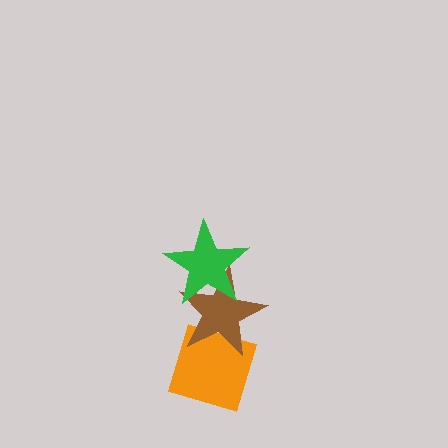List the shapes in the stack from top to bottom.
From top to bottom: the green star, the brown star, the orange diamond.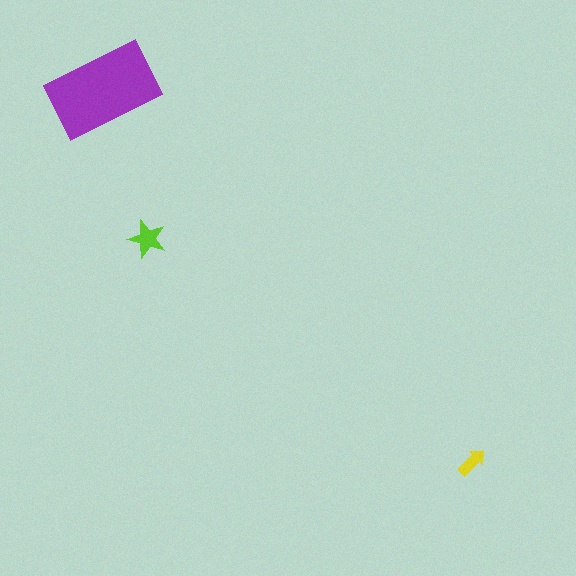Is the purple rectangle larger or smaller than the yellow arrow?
Larger.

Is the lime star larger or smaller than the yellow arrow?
Larger.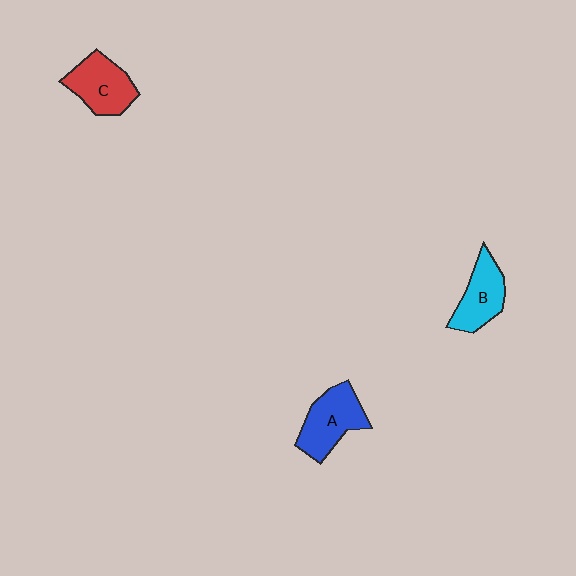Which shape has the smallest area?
Shape B (cyan).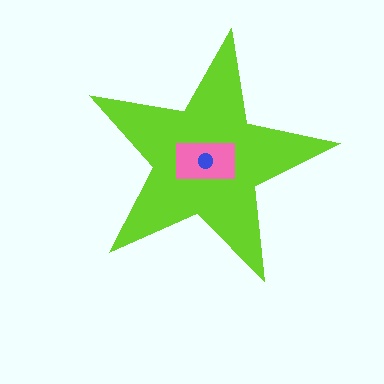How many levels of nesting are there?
3.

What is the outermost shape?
The lime star.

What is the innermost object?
The blue circle.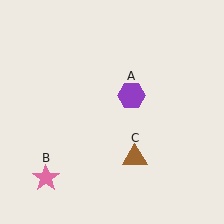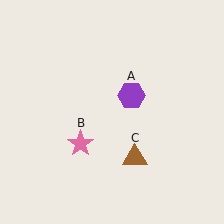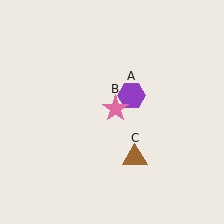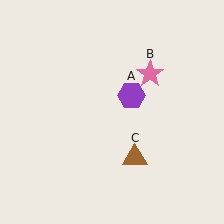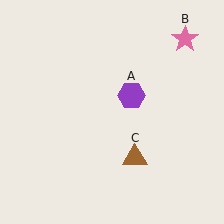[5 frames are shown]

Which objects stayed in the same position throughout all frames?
Purple hexagon (object A) and brown triangle (object C) remained stationary.